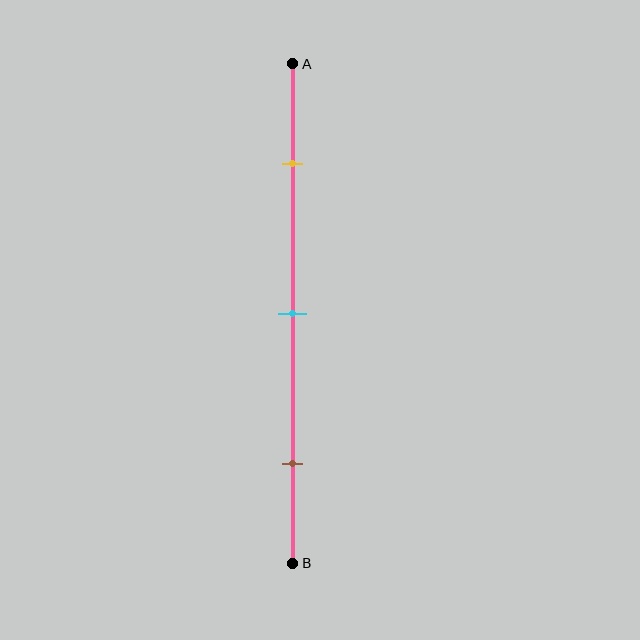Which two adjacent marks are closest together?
The yellow and cyan marks are the closest adjacent pair.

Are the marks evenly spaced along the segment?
Yes, the marks are approximately evenly spaced.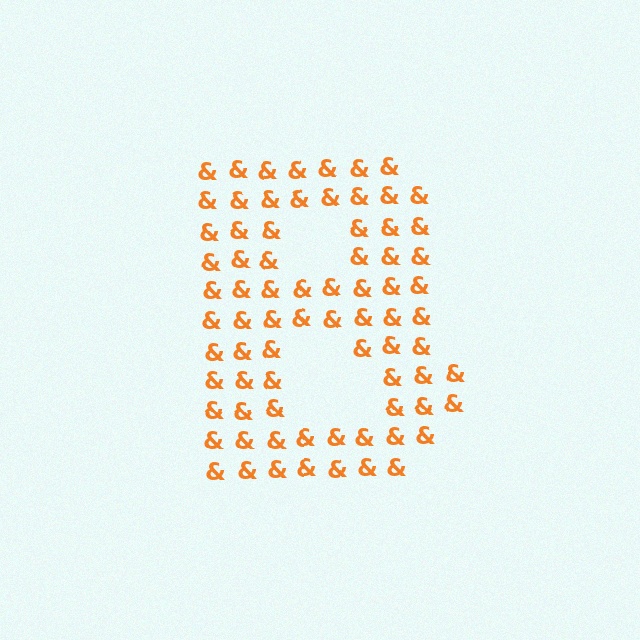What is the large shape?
The large shape is the letter B.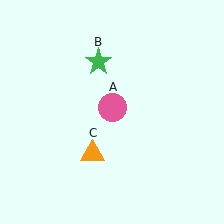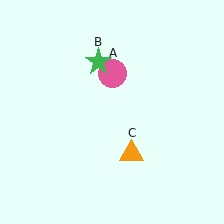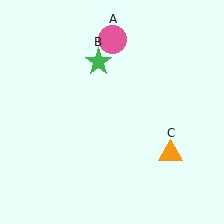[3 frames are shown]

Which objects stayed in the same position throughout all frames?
Green star (object B) remained stationary.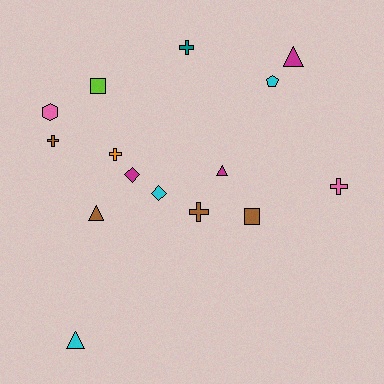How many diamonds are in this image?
There are 2 diamonds.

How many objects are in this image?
There are 15 objects.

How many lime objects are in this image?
There is 1 lime object.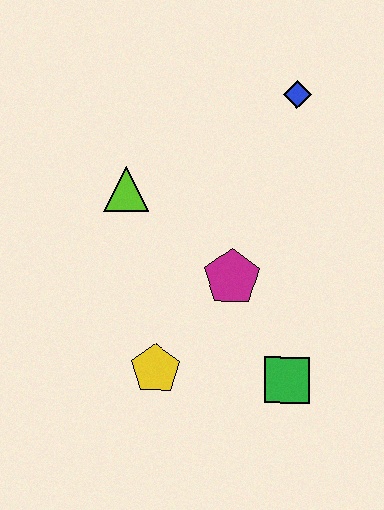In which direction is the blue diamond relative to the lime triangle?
The blue diamond is to the right of the lime triangle.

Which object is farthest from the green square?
The blue diamond is farthest from the green square.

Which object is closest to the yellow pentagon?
The magenta pentagon is closest to the yellow pentagon.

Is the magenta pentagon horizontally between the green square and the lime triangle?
Yes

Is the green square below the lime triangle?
Yes